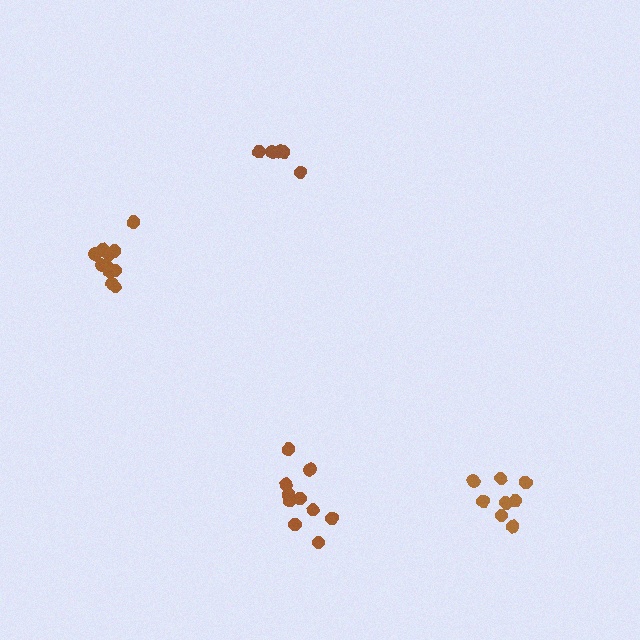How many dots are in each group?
Group 1: 5 dots, Group 2: 10 dots, Group 3: 11 dots, Group 4: 8 dots (34 total).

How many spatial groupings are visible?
There are 4 spatial groupings.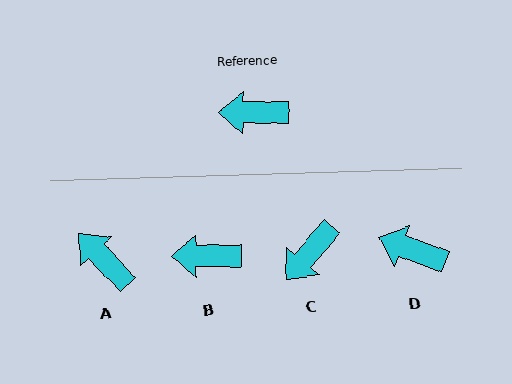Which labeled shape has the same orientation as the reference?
B.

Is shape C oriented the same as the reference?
No, it is off by about 50 degrees.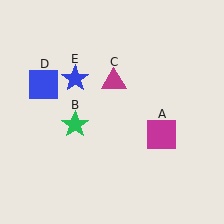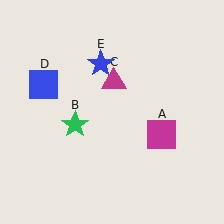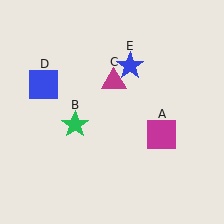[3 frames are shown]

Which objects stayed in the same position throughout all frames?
Magenta square (object A) and green star (object B) and magenta triangle (object C) and blue square (object D) remained stationary.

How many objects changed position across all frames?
1 object changed position: blue star (object E).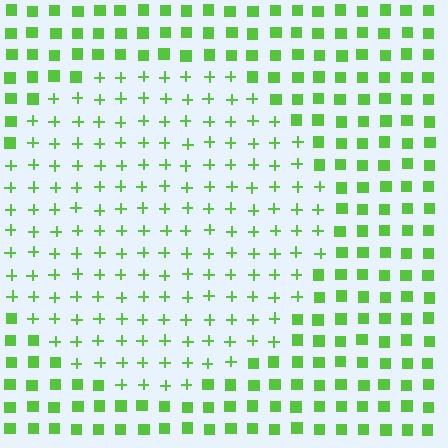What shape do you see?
I see a circle.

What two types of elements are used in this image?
The image uses plus signs inside the circle region and squares outside it.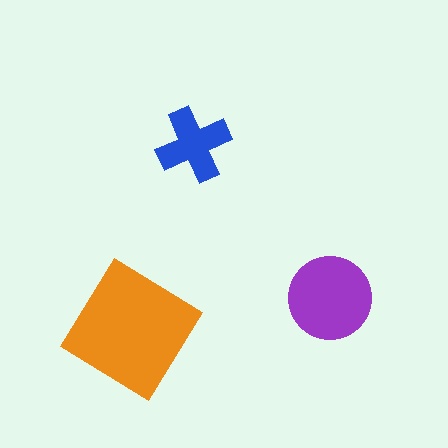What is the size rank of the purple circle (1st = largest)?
2nd.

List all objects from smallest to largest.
The blue cross, the purple circle, the orange diamond.